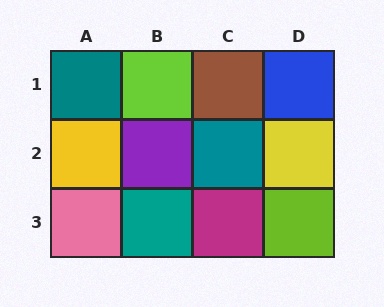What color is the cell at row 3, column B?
Teal.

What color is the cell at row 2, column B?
Purple.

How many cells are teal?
3 cells are teal.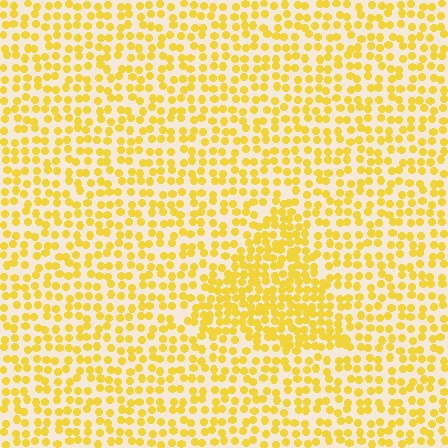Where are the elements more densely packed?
The elements are more densely packed inside the triangle boundary.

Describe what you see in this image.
The image contains small yellow elements arranged at two different densities. A triangle-shaped region is visible where the elements are more densely packed than the surrounding area.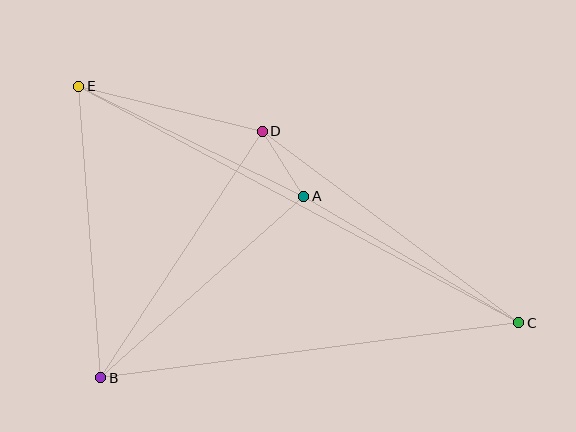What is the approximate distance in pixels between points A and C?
The distance between A and C is approximately 250 pixels.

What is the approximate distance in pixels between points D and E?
The distance between D and E is approximately 189 pixels.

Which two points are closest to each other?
Points A and D are closest to each other.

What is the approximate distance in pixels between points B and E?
The distance between B and E is approximately 292 pixels.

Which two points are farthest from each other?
Points C and E are farthest from each other.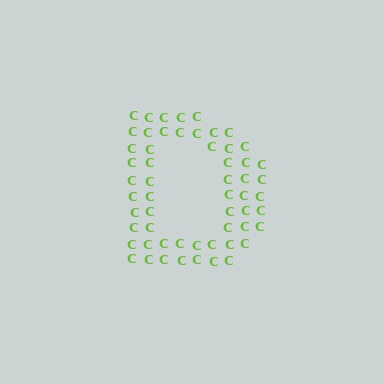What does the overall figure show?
The overall figure shows the letter D.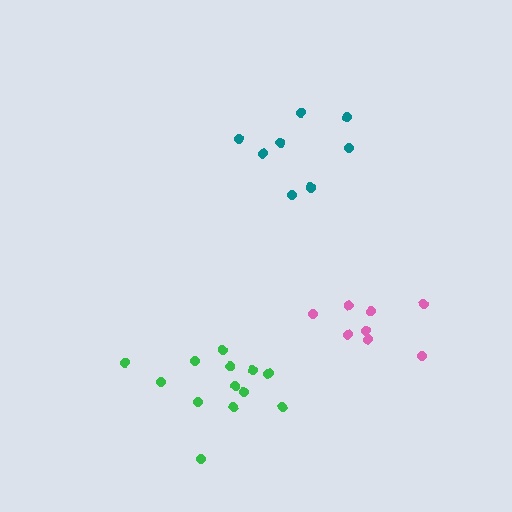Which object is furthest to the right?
The pink cluster is rightmost.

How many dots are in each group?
Group 1: 13 dots, Group 2: 8 dots, Group 3: 8 dots (29 total).